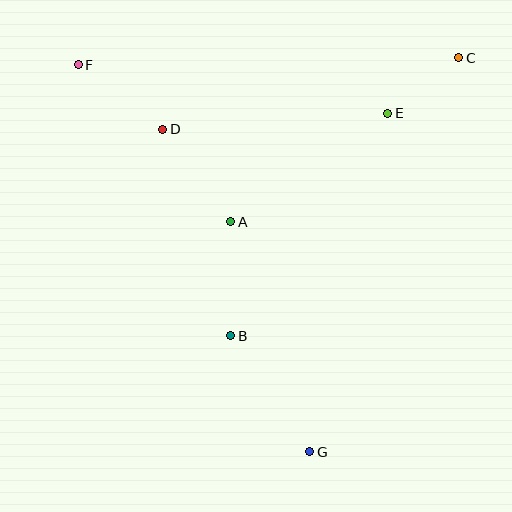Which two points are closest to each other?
Points C and E are closest to each other.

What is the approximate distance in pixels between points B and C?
The distance between B and C is approximately 360 pixels.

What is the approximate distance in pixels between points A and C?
The distance between A and C is approximately 281 pixels.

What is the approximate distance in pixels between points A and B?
The distance between A and B is approximately 114 pixels.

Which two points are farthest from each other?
Points F and G are farthest from each other.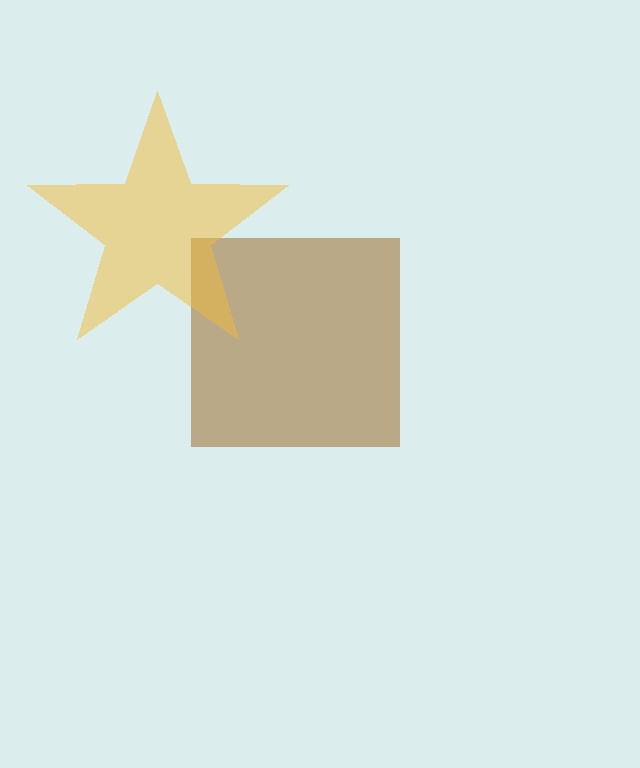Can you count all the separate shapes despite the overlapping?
Yes, there are 2 separate shapes.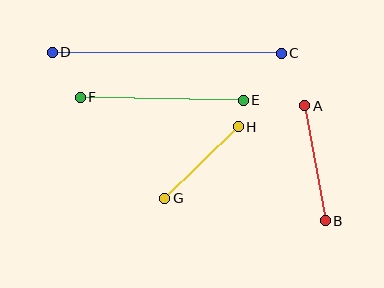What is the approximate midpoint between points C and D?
The midpoint is at approximately (167, 53) pixels.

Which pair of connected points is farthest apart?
Points C and D are farthest apart.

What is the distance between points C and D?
The distance is approximately 229 pixels.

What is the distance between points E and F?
The distance is approximately 163 pixels.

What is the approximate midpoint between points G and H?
The midpoint is at approximately (202, 163) pixels.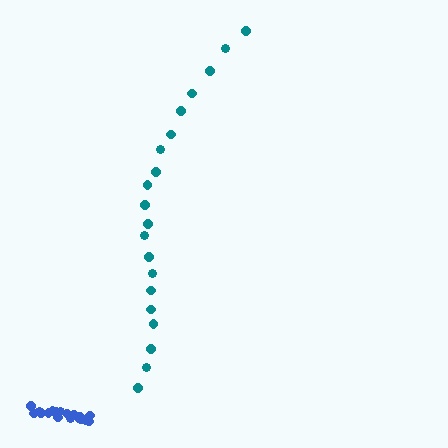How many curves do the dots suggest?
There are 2 distinct paths.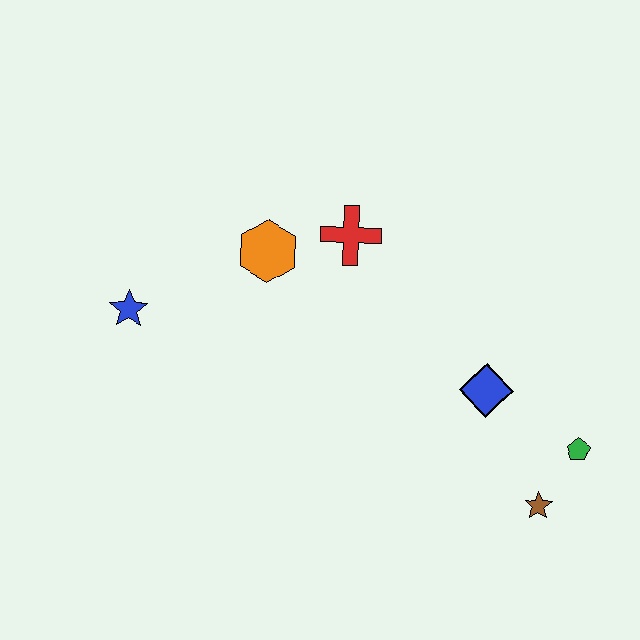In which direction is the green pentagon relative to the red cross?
The green pentagon is to the right of the red cross.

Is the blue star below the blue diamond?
No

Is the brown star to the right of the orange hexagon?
Yes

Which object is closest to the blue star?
The orange hexagon is closest to the blue star.